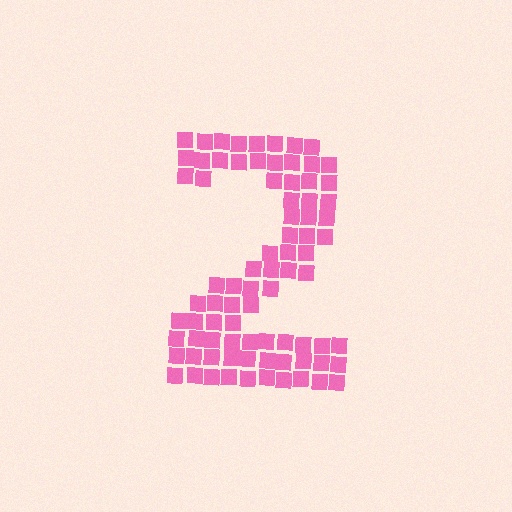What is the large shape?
The large shape is the digit 2.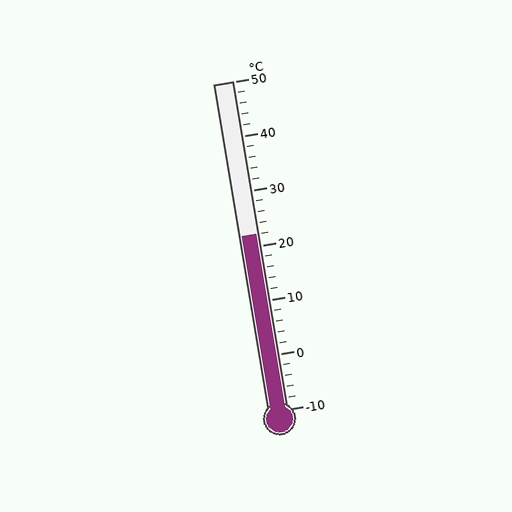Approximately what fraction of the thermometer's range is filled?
The thermometer is filled to approximately 55% of its range.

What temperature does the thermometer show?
The thermometer shows approximately 22°C.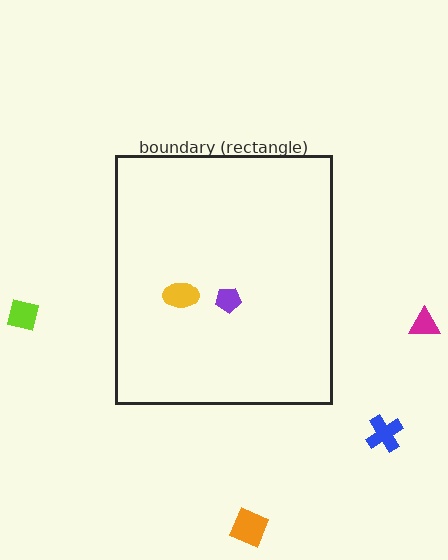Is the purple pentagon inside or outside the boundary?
Inside.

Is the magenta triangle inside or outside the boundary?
Outside.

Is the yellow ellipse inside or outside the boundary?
Inside.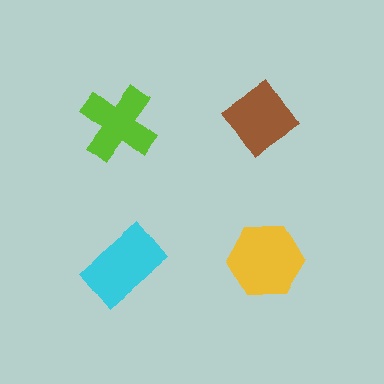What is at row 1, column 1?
A lime cross.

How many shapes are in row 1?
2 shapes.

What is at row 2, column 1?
A cyan rectangle.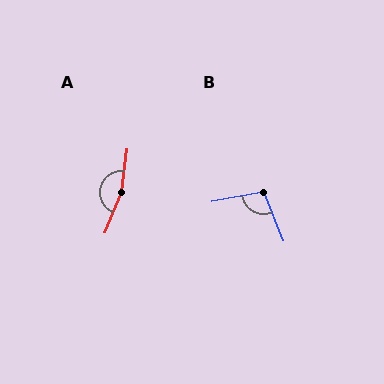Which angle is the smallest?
B, at approximately 102 degrees.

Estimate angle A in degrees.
Approximately 165 degrees.